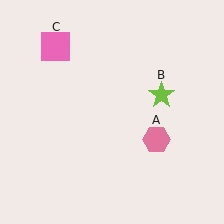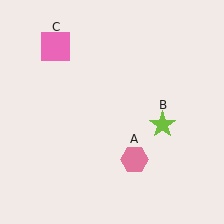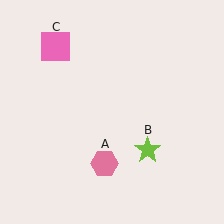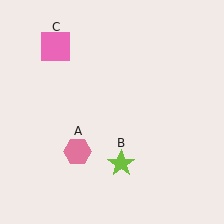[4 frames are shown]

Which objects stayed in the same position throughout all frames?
Pink square (object C) remained stationary.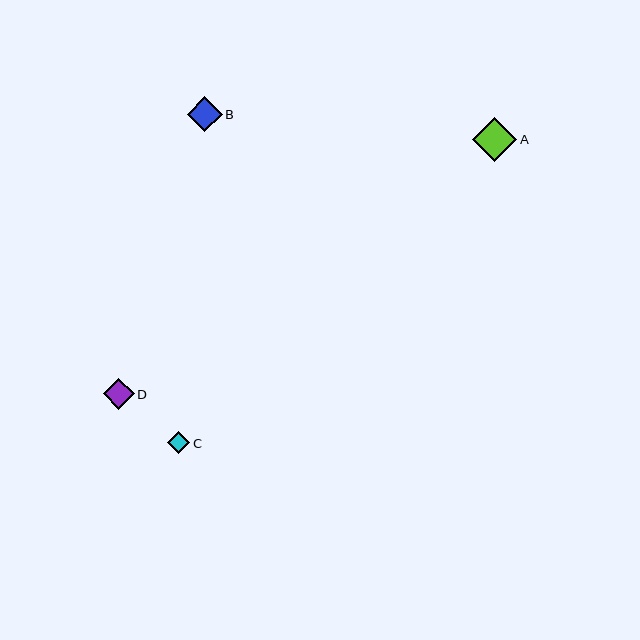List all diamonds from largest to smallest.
From largest to smallest: A, B, D, C.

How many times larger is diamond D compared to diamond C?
Diamond D is approximately 1.4 times the size of diamond C.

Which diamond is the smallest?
Diamond C is the smallest with a size of approximately 23 pixels.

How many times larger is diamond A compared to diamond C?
Diamond A is approximately 1.9 times the size of diamond C.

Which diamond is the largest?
Diamond A is the largest with a size of approximately 44 pixels.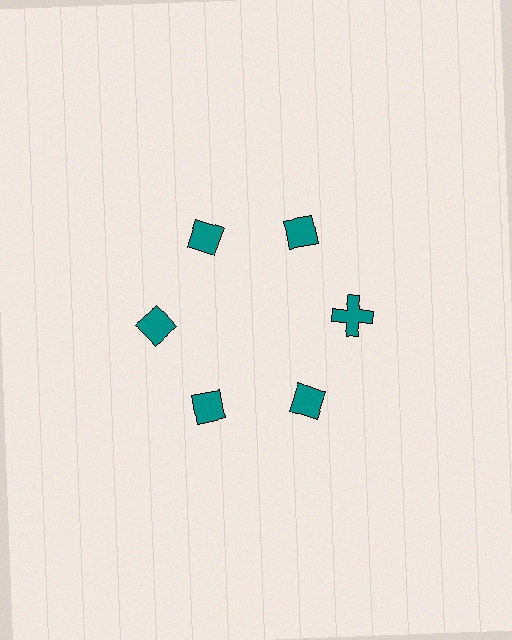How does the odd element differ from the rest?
It has a different shape: cross instead of diamond.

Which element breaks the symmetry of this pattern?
The teal cross at roughly the 3 o'clock position breaks the symmetry. All other shapes are teal diamonds.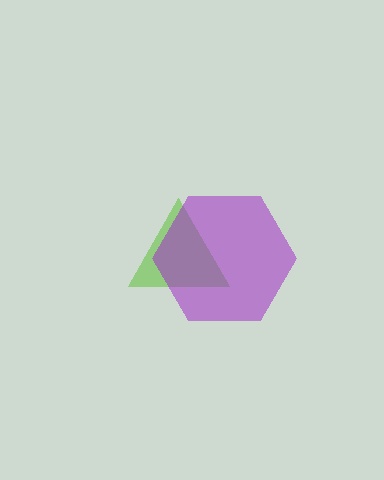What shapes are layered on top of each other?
The layered shapes are: a lime triangle, a purple hexagon.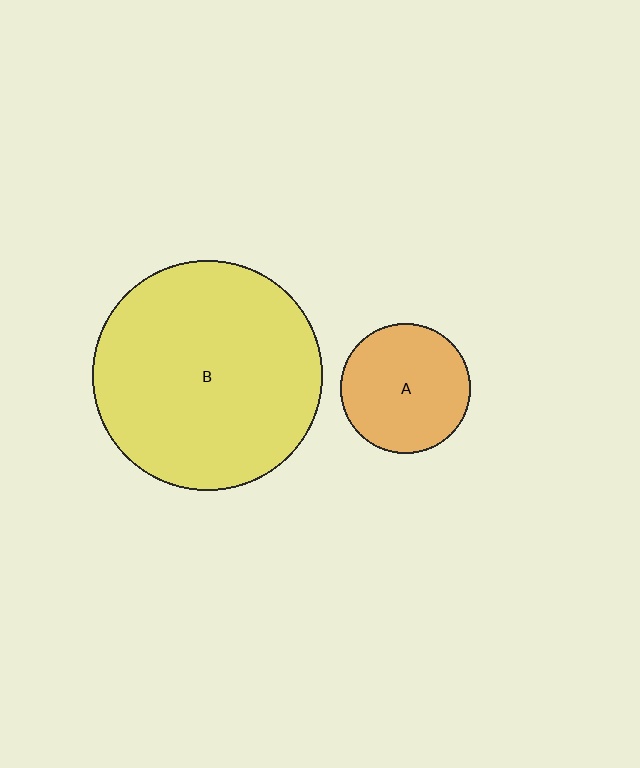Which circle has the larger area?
Circle B (yellow).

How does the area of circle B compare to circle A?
Approximately 3.1 times.